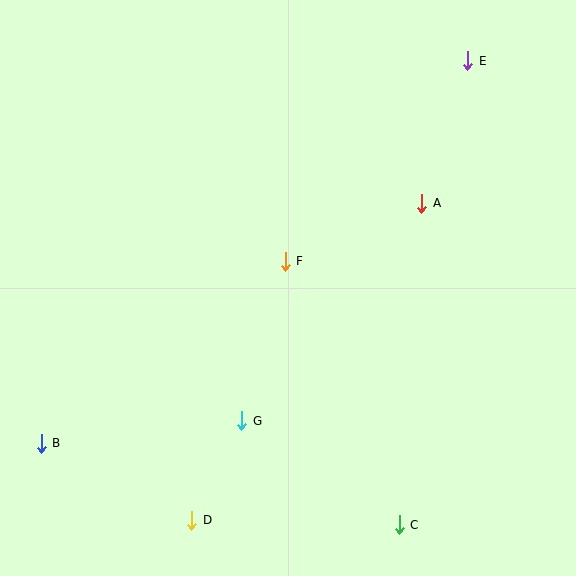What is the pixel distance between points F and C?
The distance between F and C is 287 pixels.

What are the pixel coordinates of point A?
Point A is at (422, 203).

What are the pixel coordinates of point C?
Point C is at (399, 525).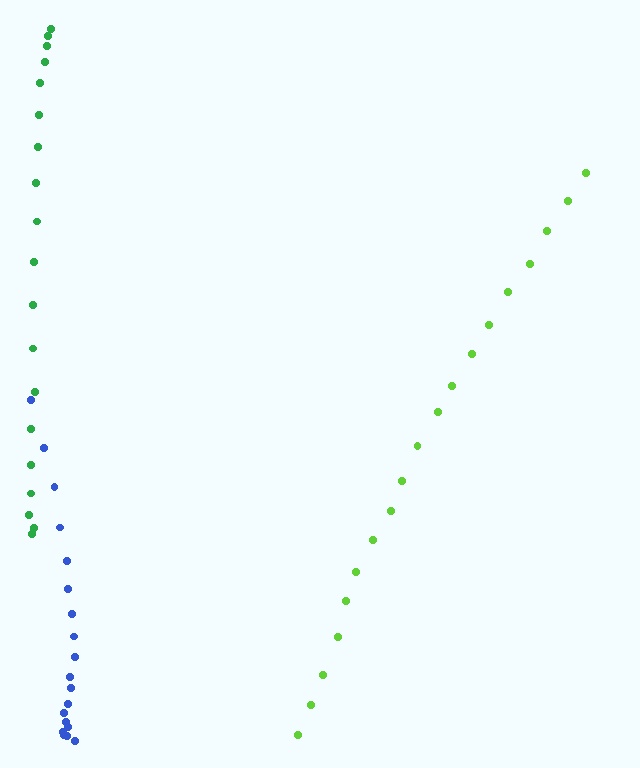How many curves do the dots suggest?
There are 3 distinct paths.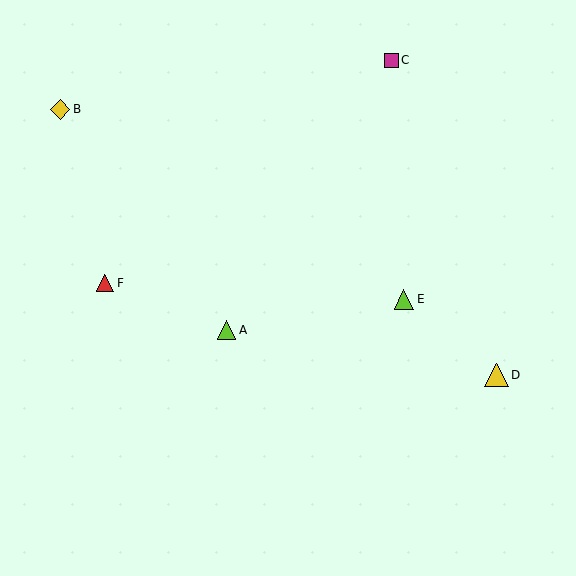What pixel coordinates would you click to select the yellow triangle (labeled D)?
Click at (496, 375) to select the yellow triangle D.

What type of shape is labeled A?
Shape A is a lime triangle.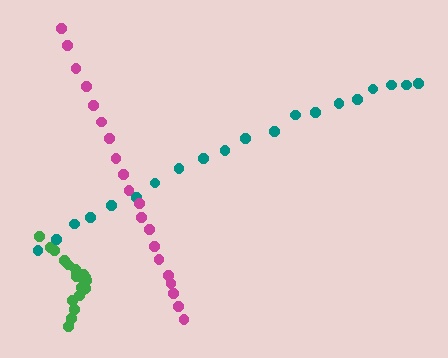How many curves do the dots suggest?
There are 3 distinct paths.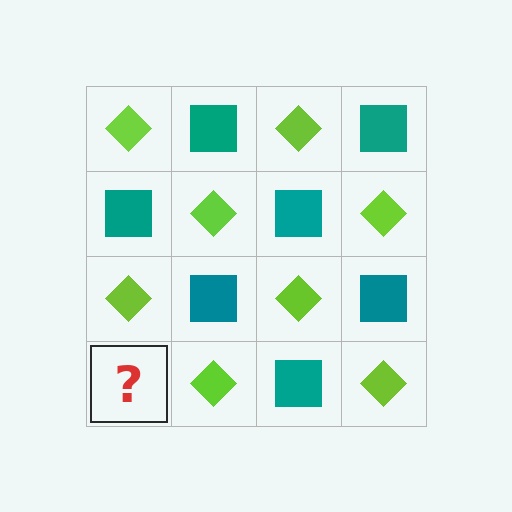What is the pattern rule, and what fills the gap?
The rule is that it alternates lime diamond and teal square in a checkerboard pattern. The gap should be filled with a teal square.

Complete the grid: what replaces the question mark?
The question mark should be replaced with a teal square.